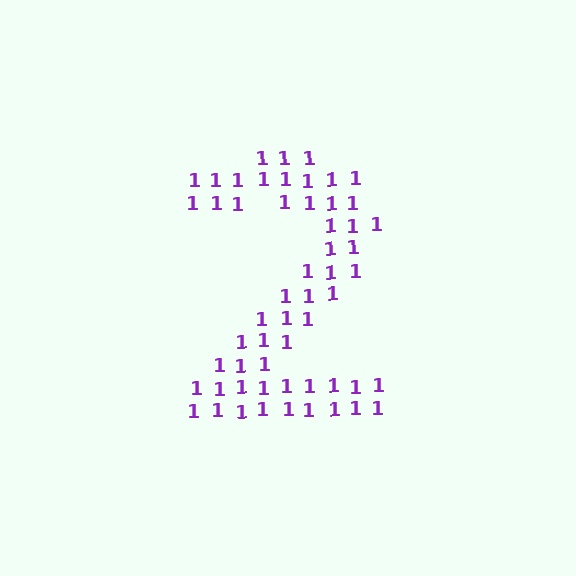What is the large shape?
The large shape is the digit 2.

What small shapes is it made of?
It is made of small digit 1's.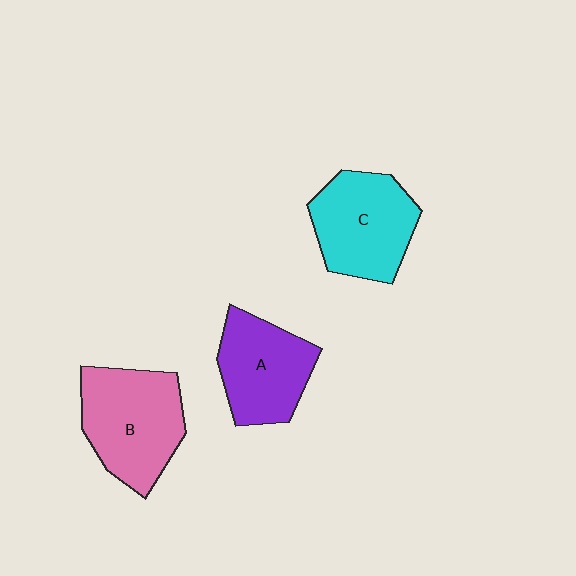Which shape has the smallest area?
Shape A (purple).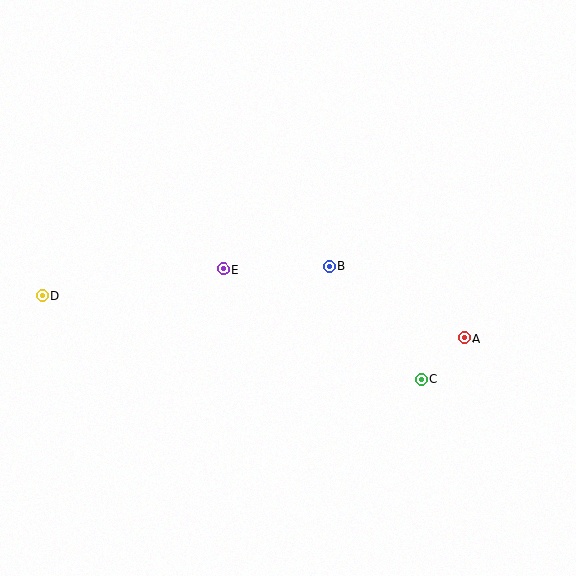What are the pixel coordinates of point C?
Point C is at (422, 379).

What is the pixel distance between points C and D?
The distance between C and D is 388 pixels.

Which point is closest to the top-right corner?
Point A is closest to the top-right corner.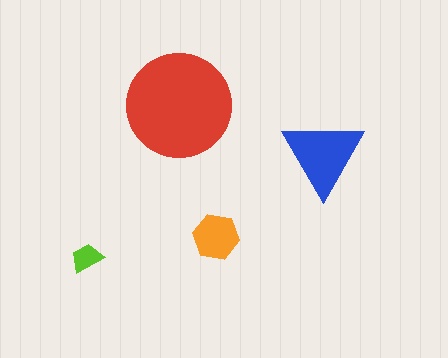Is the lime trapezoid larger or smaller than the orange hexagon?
Smaller.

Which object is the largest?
The red circle.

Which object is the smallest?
The lime trapezoid.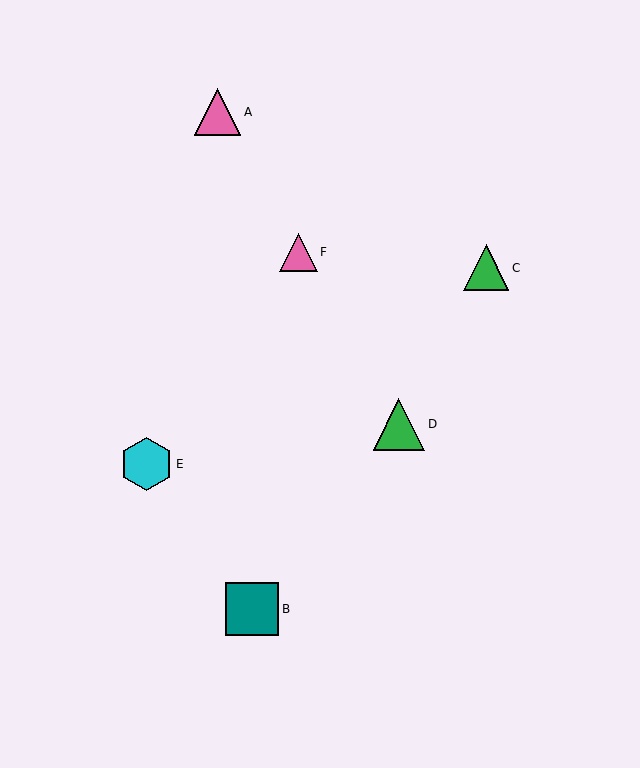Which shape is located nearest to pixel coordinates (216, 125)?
The pink triangle (labeled A) at (218, 112) is nearest to that location.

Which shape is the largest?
The teal square (labeled B) is the largest.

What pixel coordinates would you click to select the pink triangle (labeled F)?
Click at (299, 252) to select the pink triangle F.